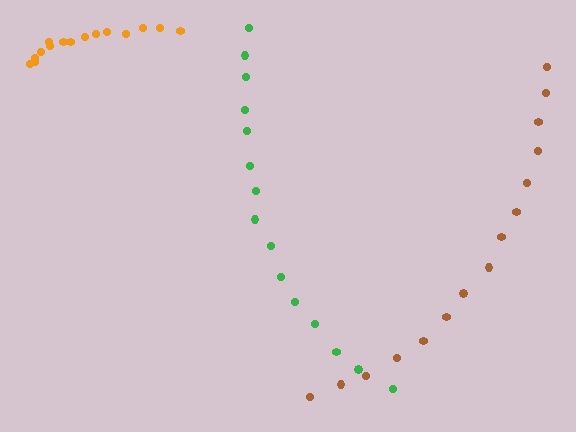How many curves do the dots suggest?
There are 3 distinct paths.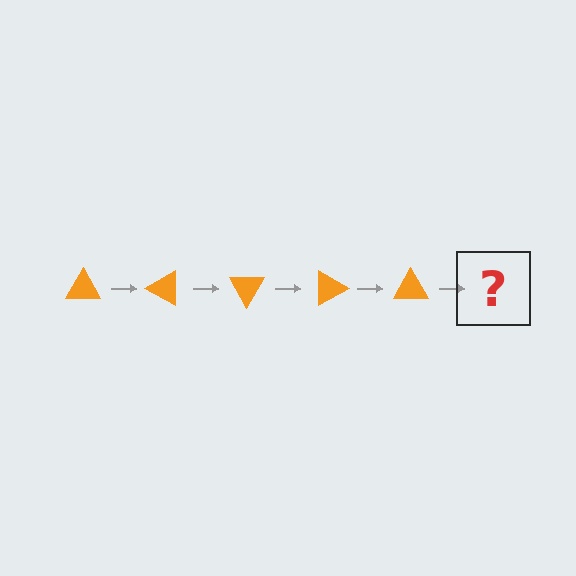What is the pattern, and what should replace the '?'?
The pattern is that the triangle rotates 30 degrees each step. The '?' should be an orange triangle rotated 150 degrees.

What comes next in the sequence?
The next element should be an orange triangle rotated 150 degrees.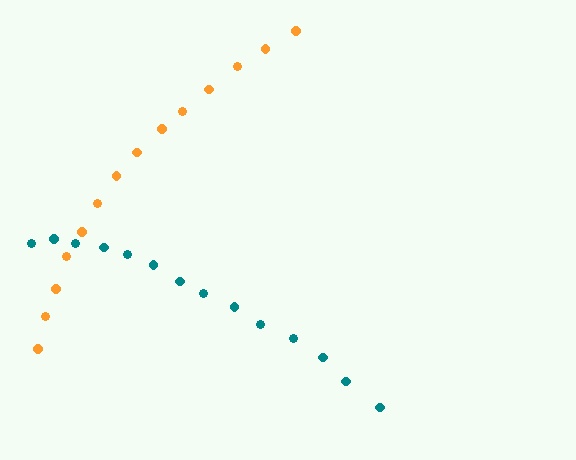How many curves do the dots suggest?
There are 2 distinct paths.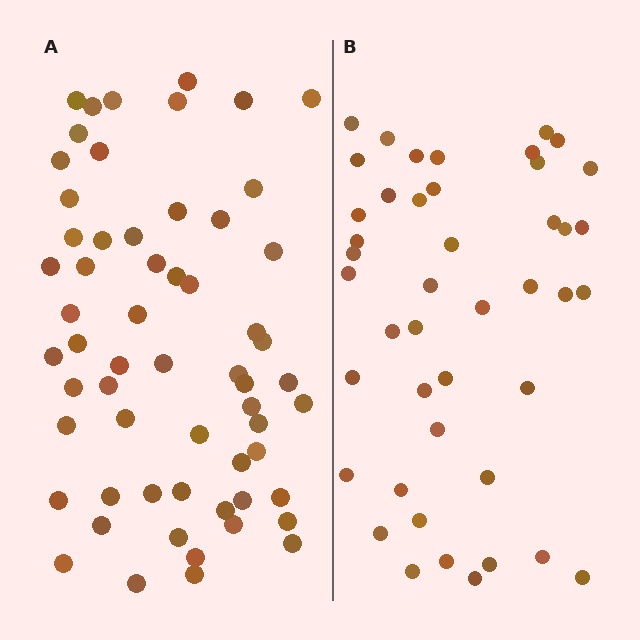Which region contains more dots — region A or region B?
Region A (the left region) has more dots.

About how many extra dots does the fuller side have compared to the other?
Region A has approximately 15 more dots than region B.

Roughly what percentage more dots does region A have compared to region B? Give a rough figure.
About 35% more.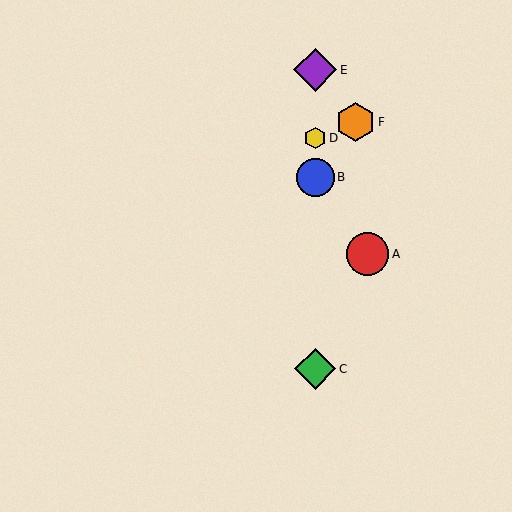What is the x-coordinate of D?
Object D is at x≈315.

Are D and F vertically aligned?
No, D is at x≈315 and F is at x≈355.